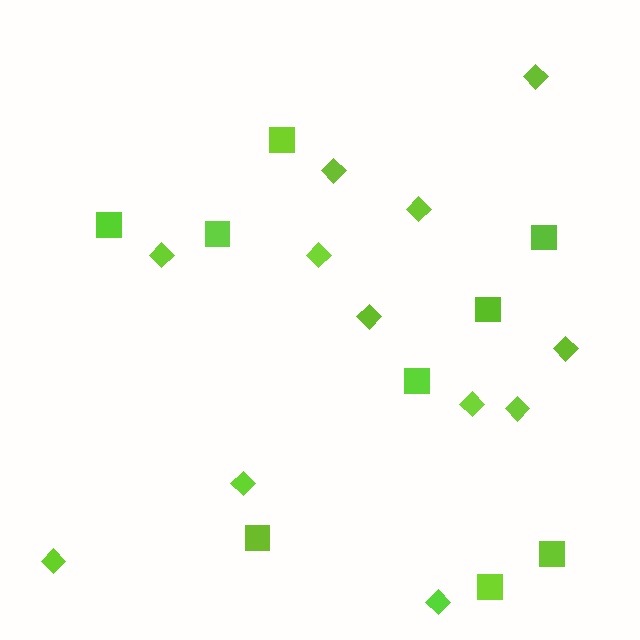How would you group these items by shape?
There are 2 groups: one group of squares (9) and one group of diamonds (12).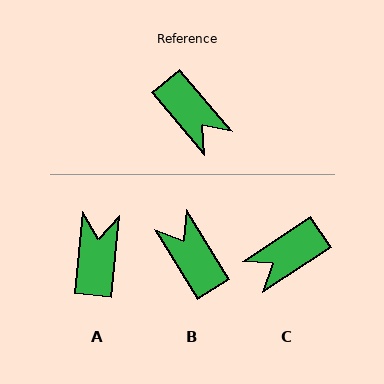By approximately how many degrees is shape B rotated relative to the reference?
Approximately 171 degrees counter-clockwise.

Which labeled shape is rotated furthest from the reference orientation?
B, about 171 degrees away.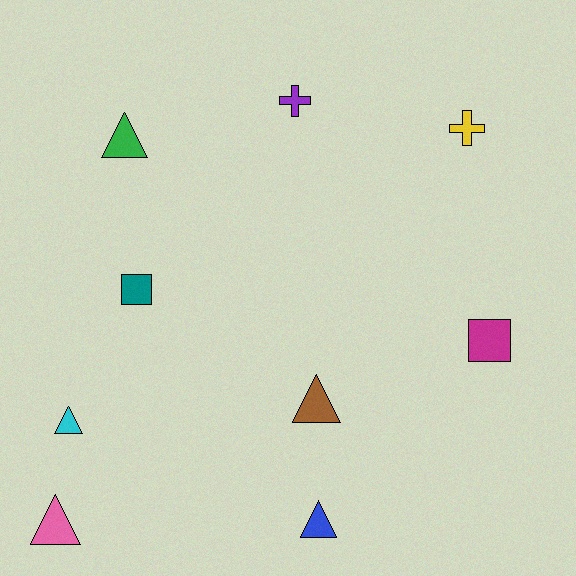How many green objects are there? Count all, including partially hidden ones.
There is 1 green object.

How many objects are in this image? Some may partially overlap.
There are 9 objects.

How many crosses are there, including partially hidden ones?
There are 2 crosses.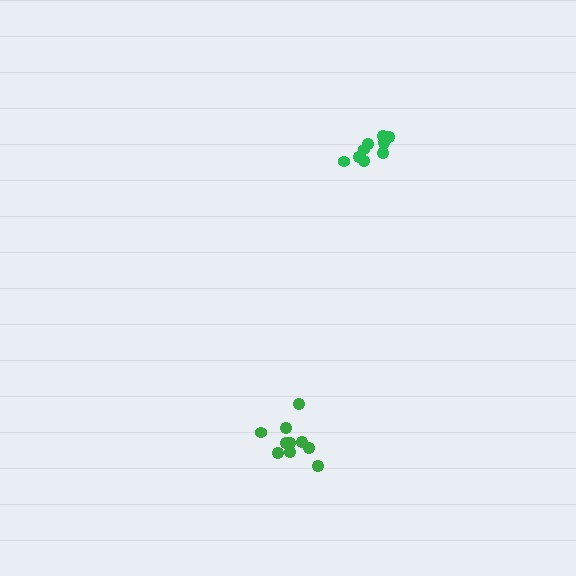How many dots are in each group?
Group 1: 10 dots, Group 2: 9 dots (19 total).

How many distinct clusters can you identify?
There are 2 distinct clusters.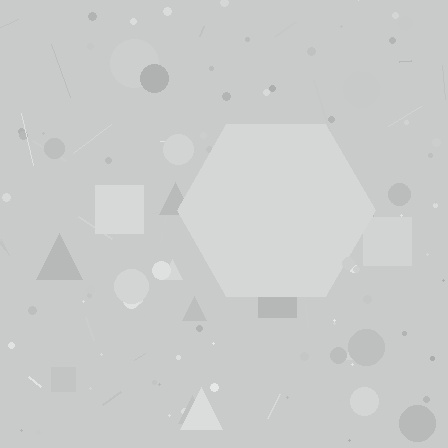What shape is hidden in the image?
A hexagon is hidden in the image.